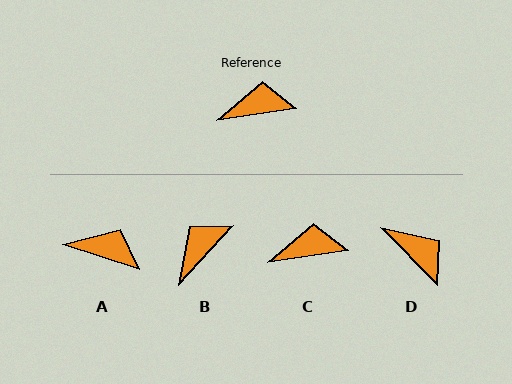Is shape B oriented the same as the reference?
No, it is off by about 39 degrees.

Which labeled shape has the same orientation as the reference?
C.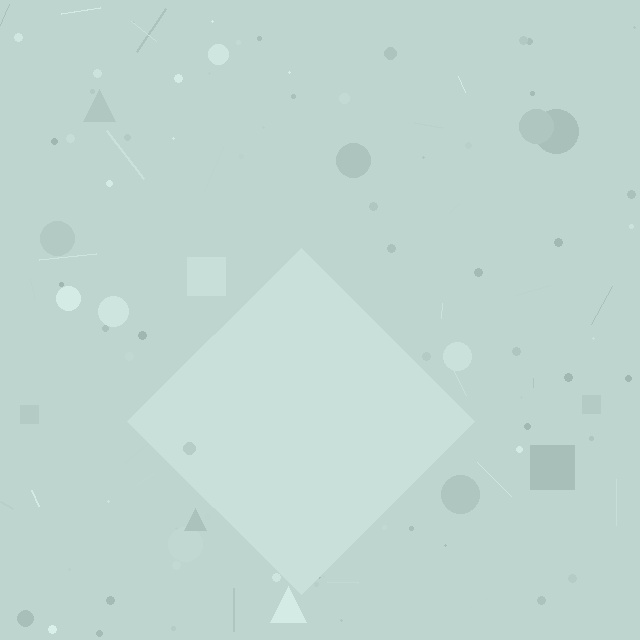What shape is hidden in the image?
A diamond is hidden in the image.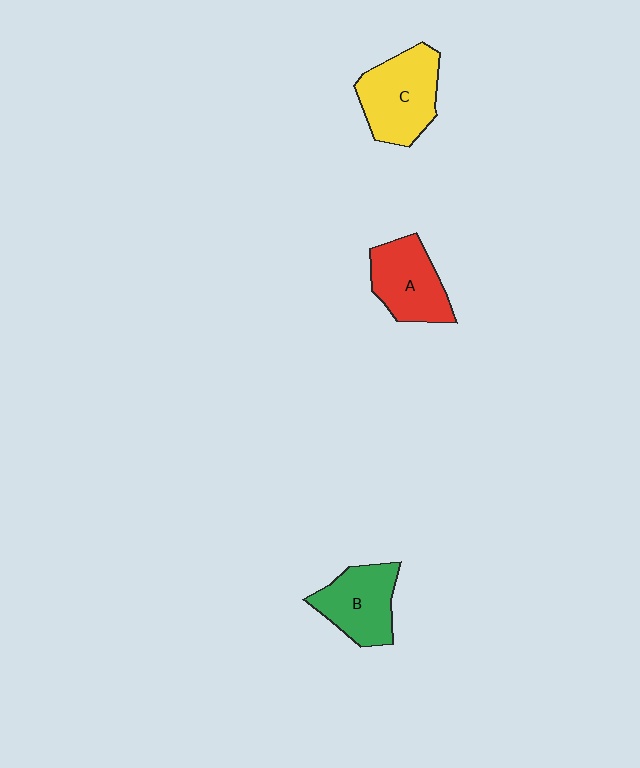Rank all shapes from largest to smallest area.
From largest to smallest: C (yellow), A (red), B (green).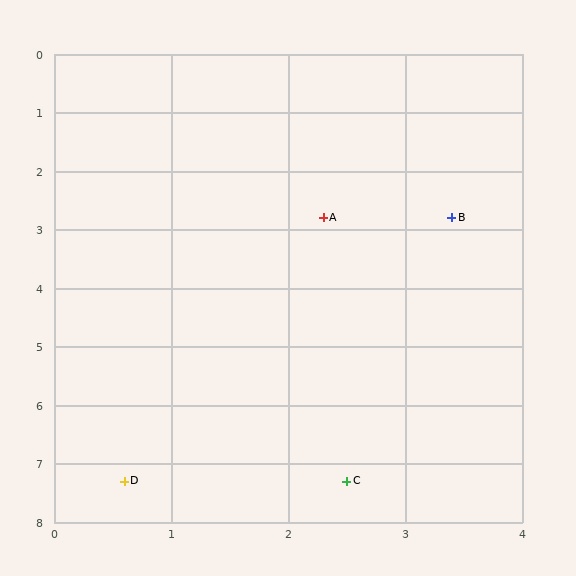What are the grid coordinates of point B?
Point B is at approximately (3.4, 2.8).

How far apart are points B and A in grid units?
Points B and A are about 1.1 grid units apart.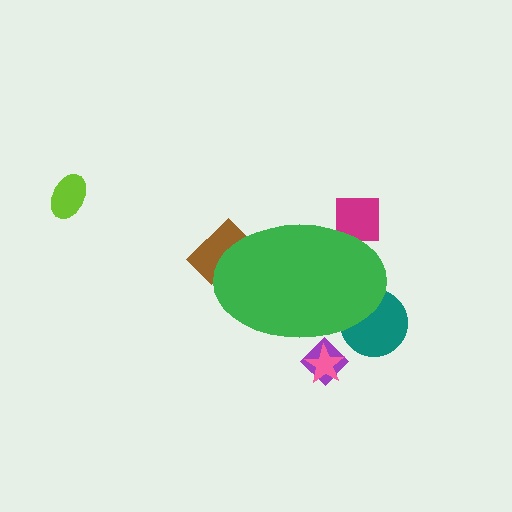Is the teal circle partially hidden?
Yes, the teal circle is partially hidden behind the green ellipse.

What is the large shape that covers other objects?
A green ellipse.